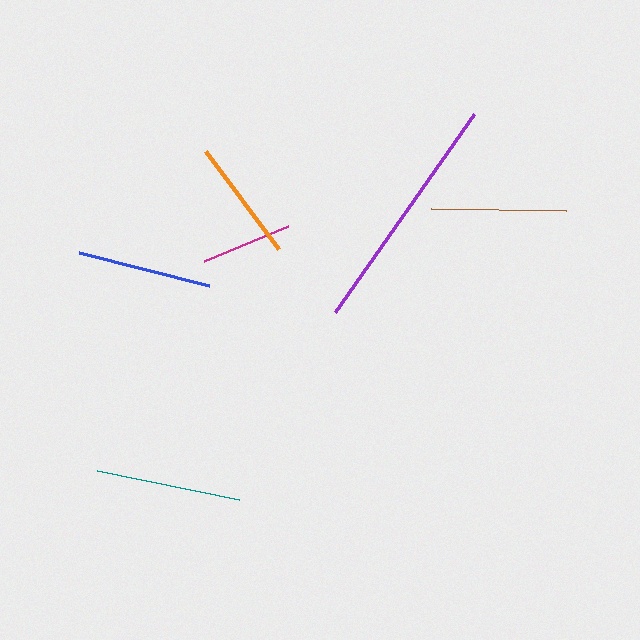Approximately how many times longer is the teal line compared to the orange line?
The teal line is approximately 1.2 times the length of the orange line.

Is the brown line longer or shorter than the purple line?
The purple line is longer than the brown line.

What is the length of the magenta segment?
The magenta segment is approximately 91 pixels long.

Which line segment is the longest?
The purple line is the longest at approximately 241 pixels.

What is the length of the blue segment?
The blue segment is approximately 134 pixels long.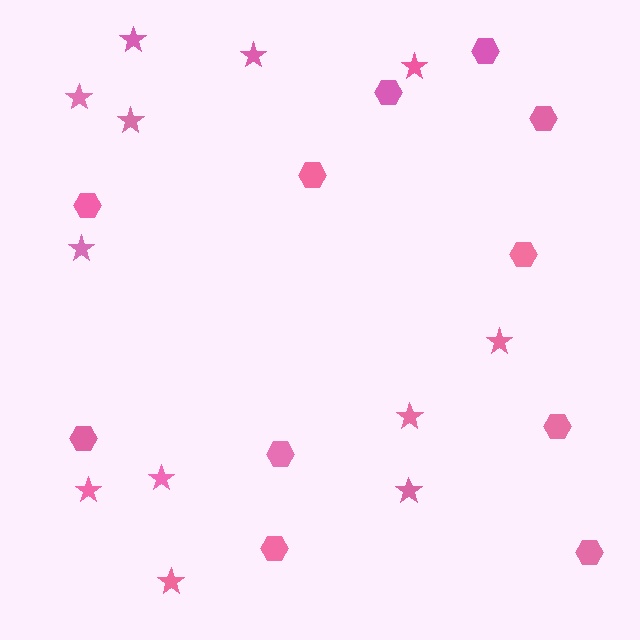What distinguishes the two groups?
There are 2 groups: one group of stars (12) and one group of hexagons (11).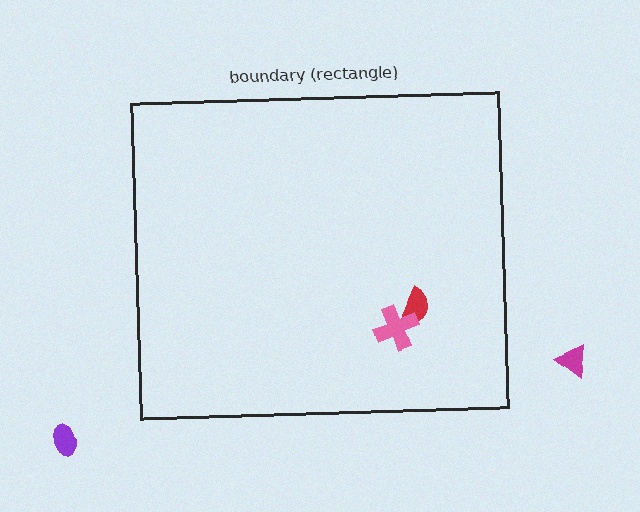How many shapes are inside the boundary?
2 inside, 2 outside.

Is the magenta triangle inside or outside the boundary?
Outside.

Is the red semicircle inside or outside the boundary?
Inside.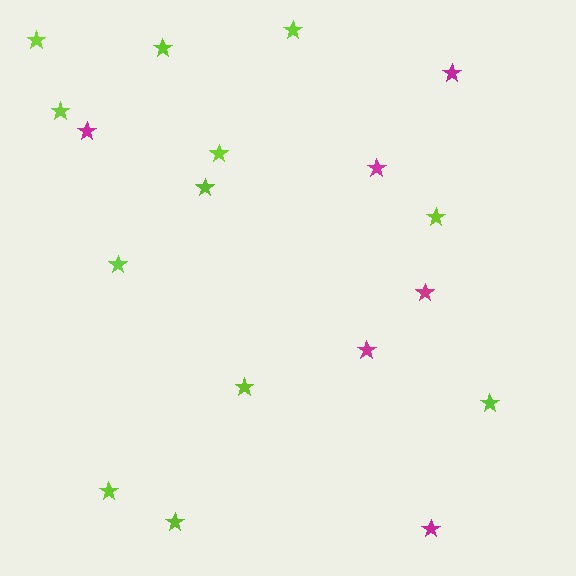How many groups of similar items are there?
There are 2 groups: one group of magenta stars (6) and one group of lime stars (12).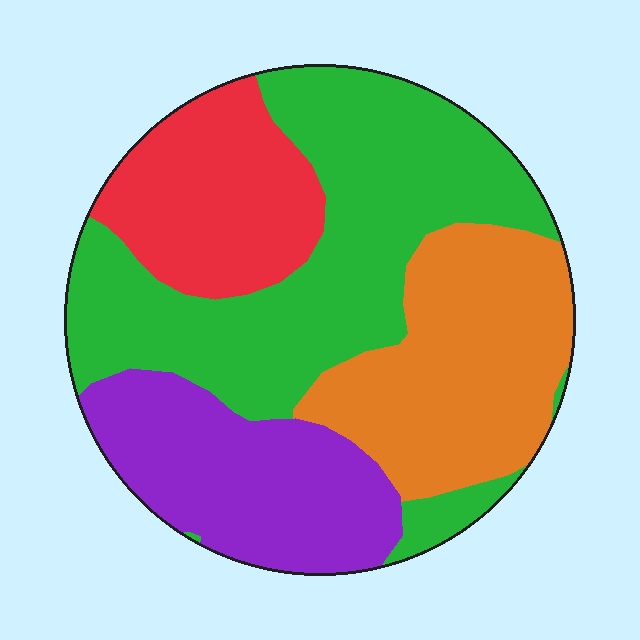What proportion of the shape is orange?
Orange takes up about one quarter (1/4) of the shape.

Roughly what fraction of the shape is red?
Red takes up about one sixth (1/6) of the shape.